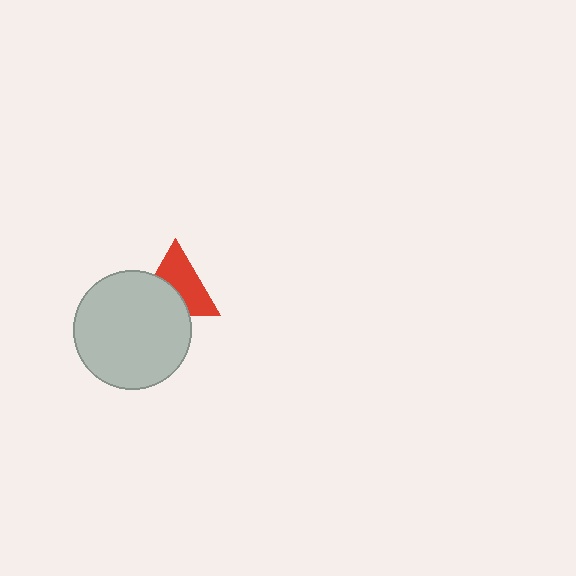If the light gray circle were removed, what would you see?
You would see the complete red triangle.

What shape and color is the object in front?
The object in front is a light gray circle.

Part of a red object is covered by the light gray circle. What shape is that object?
It is a triangle.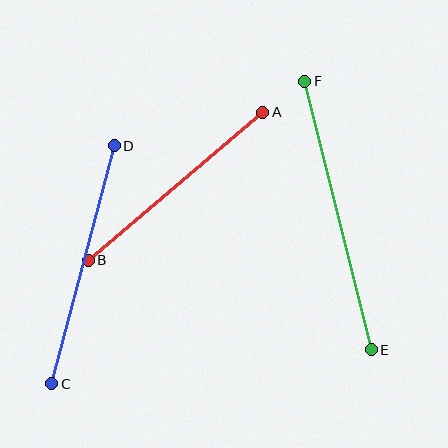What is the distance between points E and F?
The distance is approximately 277 pixels.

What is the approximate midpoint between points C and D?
The midpoint is at approximately (83, 265) pixels.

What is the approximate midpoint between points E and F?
The midpoint is at approximately (338, 216) pixels.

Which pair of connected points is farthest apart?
Points E and F are farthest apart.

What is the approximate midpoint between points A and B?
The midpoint is at approximately (176, 186) pixels.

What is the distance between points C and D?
The distance is approximately 246 pixels.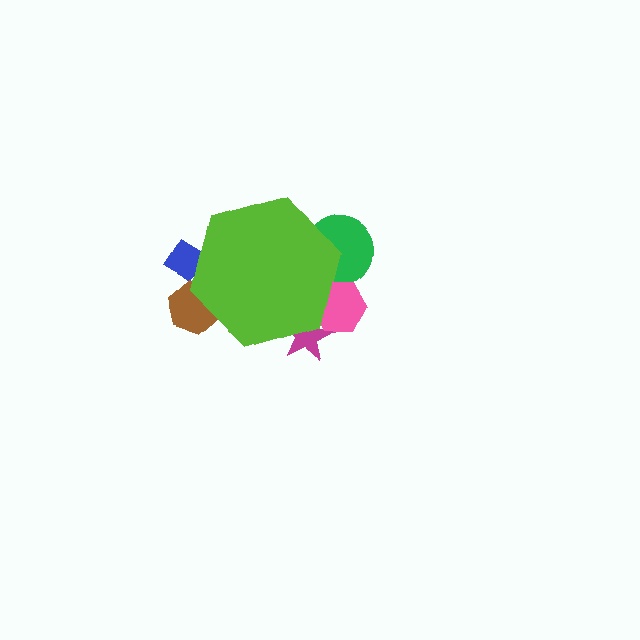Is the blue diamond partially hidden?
Yes, the blue diamond is partially hidden behind the lime hexagon.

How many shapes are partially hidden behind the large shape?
5 shapes are partially hidden.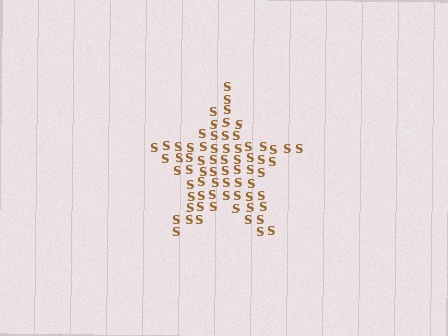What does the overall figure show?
The overall figure shows a star.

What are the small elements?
The small elements are letter S's.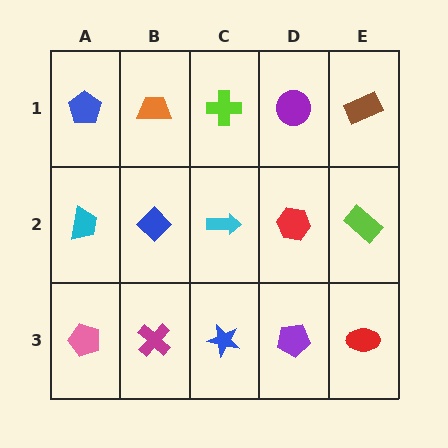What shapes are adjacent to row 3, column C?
A cyan arrow (row 2, column C), a magenta cross (row 3, column B), a purple pentagon (row 3, column D).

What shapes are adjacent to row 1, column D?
A red hexagon (row 2, column D), a lime cross (row 1, column C), a brown rectangle (row 1, column E).